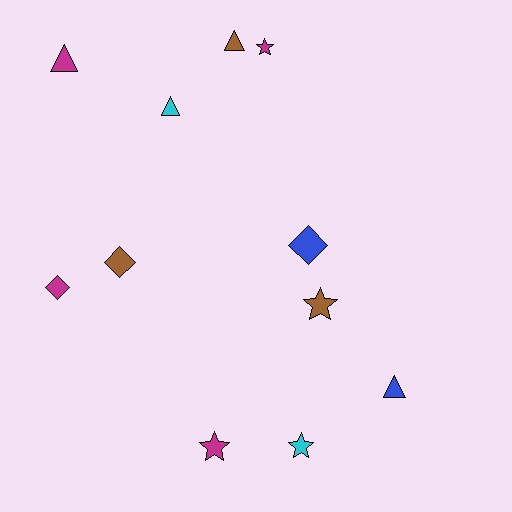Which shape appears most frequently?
Triangle, with 4 objects.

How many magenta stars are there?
There are 2 magenta stars.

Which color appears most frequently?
Magenta, with 4 objects.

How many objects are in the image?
There are 11 objects.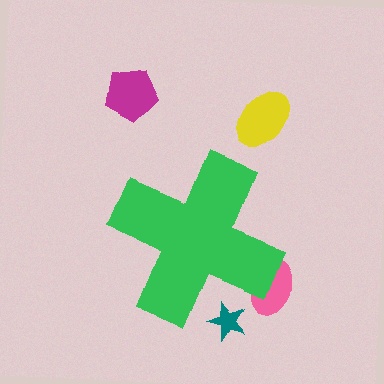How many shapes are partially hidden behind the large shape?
2 shapes are partially hidden.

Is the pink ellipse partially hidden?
Yes, the pink ellipse is partially hidden behind the green cross.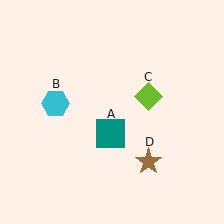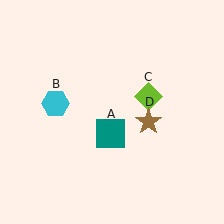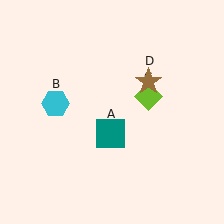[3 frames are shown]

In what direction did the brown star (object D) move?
The brown star (object D) moved up.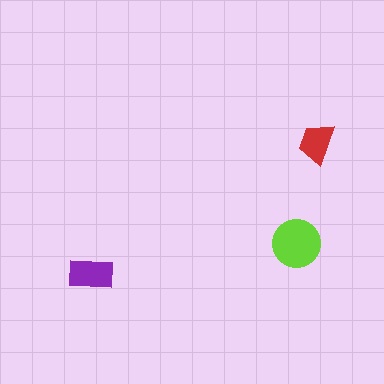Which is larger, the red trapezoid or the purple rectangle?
The purple rectangle.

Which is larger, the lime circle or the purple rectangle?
The lime circle.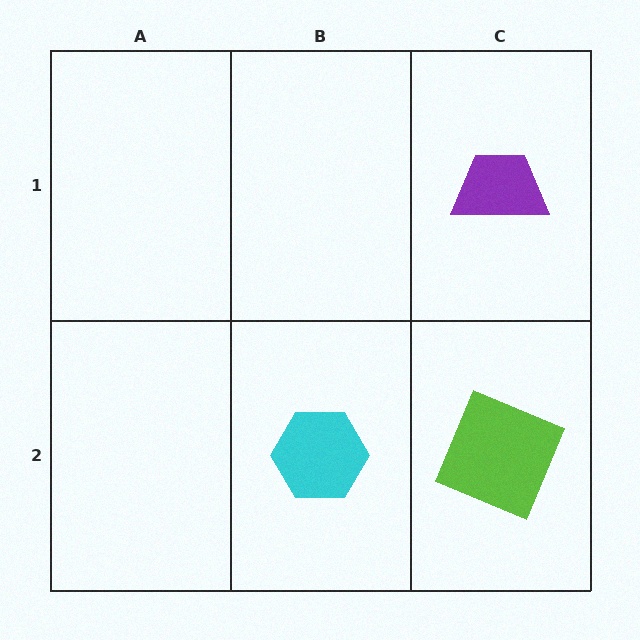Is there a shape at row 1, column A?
No, that cell is empty.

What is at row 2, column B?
A cyan hexagon.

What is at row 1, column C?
A purple trapezoid.